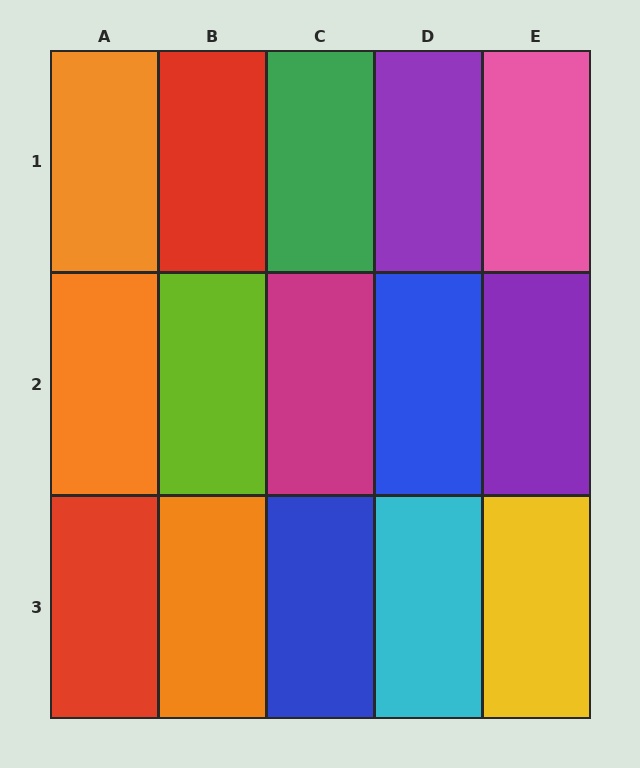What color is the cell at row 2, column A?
Orange.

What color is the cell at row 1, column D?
Purple.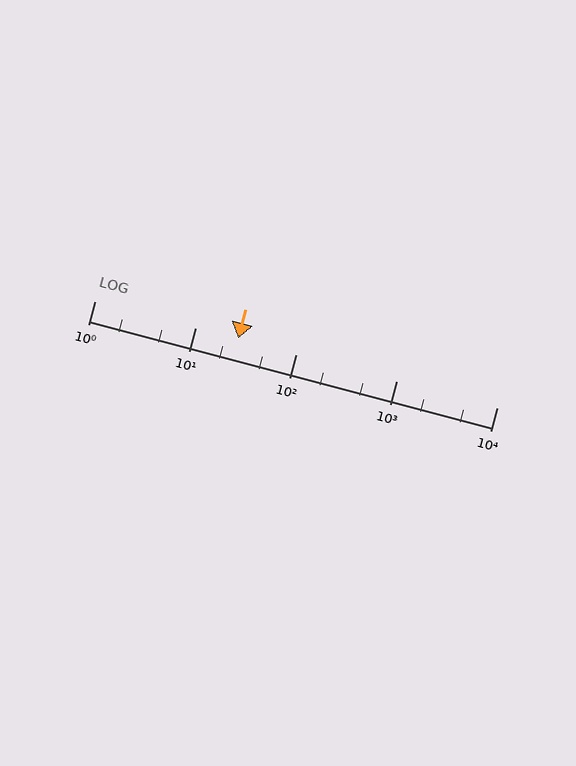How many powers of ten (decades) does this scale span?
The scale spans 4 decades, from 1 to 10000.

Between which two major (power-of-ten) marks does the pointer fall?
The pointer is between 10 and 100.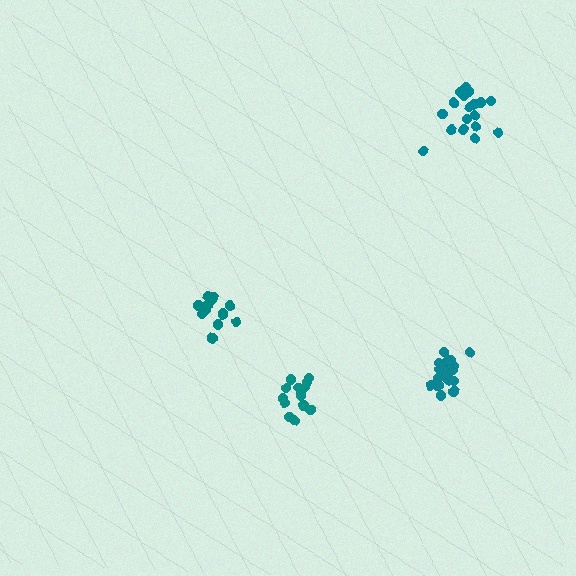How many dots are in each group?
Group 1: 14 dots, Group 2: 18 dots, Group 3: 18 dots, Group 4: 16 dots (66 total).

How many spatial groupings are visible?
There are 4 spatial groupings.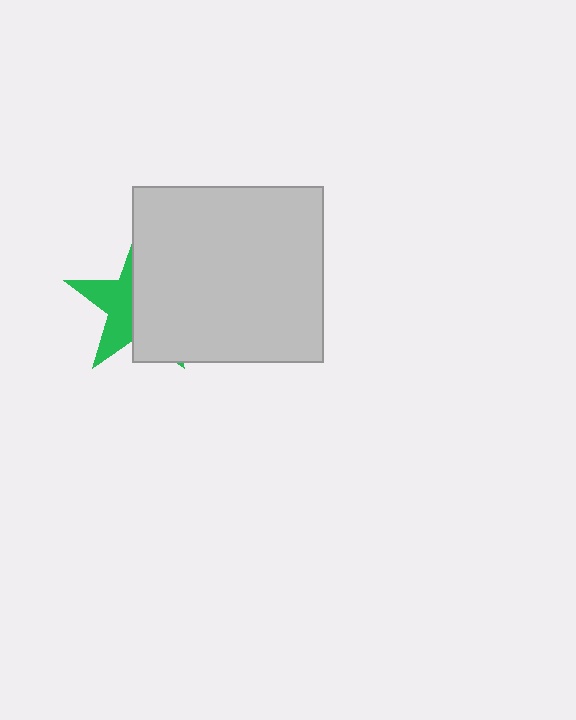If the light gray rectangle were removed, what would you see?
You would see the complete green star.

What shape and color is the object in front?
The object in front is a light gray rectangle.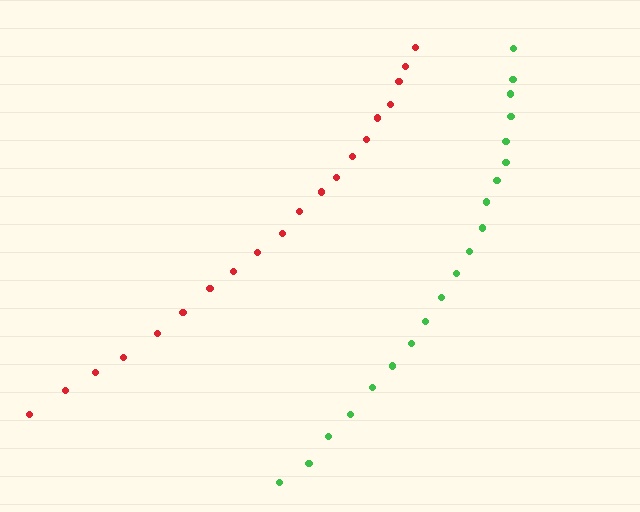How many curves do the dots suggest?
There are 2 distinct paths.